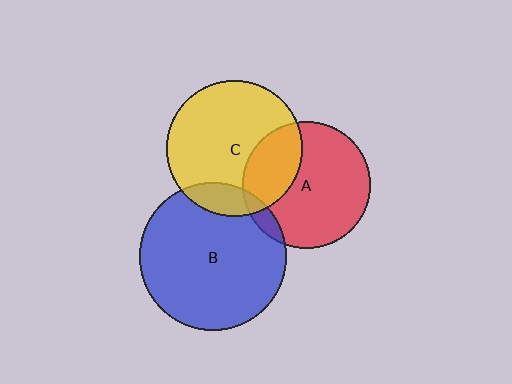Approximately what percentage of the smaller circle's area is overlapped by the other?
Approximately 15%.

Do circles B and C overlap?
Yes.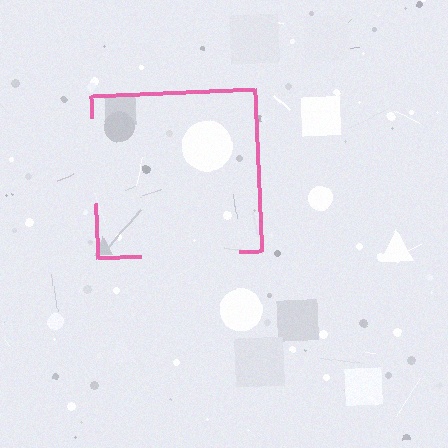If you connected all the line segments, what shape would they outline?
They would outline a square.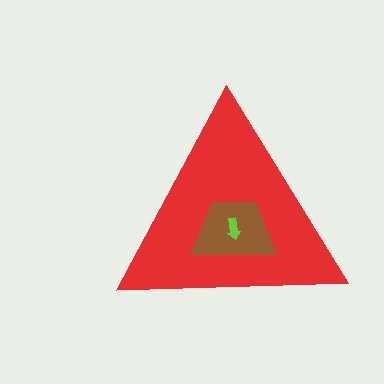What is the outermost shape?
The red triangle.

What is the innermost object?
The lime arrow.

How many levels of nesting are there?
3.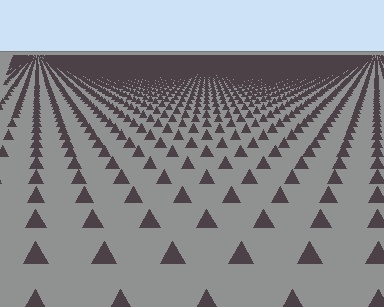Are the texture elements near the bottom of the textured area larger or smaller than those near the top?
Larger. Near the bottom, elements are closer to the viewer and appear at a bigger on-screen size.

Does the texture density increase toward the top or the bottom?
Density increases toward the top.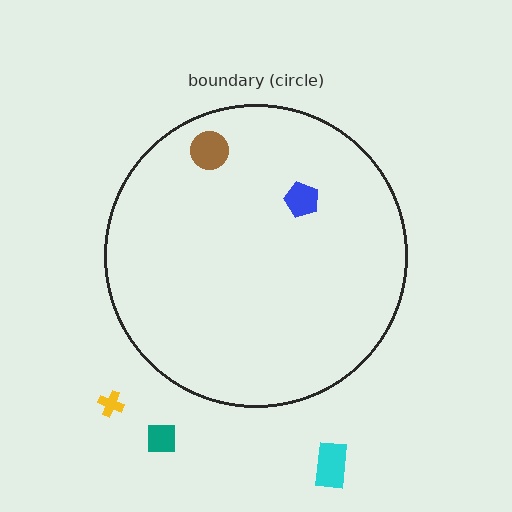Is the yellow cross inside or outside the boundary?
Outside.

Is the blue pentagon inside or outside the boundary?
Inside.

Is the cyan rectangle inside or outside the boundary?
Outside.